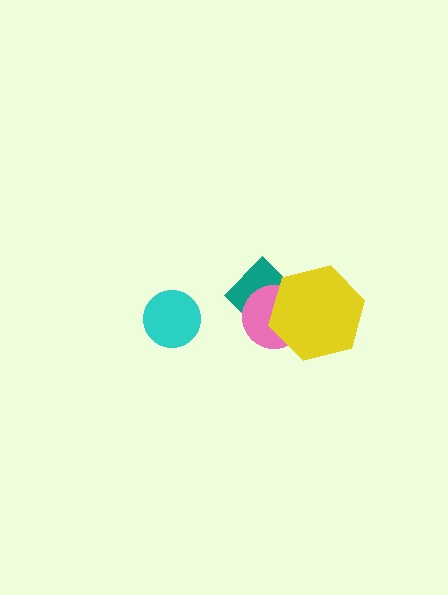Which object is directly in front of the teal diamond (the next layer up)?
The pink circle is directly in front of the teal diamond.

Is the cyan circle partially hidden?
No, no other shape covers it.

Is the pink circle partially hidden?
Yes, it is partially covered by another shape.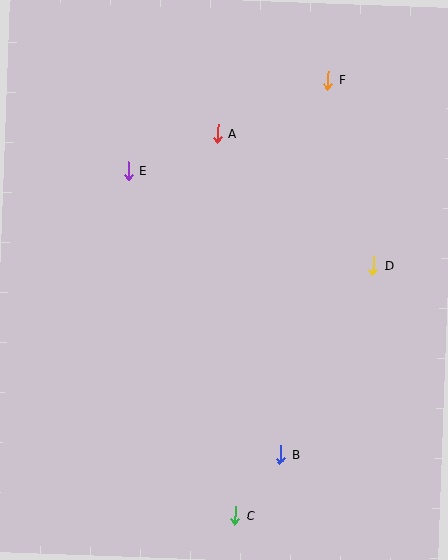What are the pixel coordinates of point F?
Point F is at (328, 80).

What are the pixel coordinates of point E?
Point E is at (128, 171).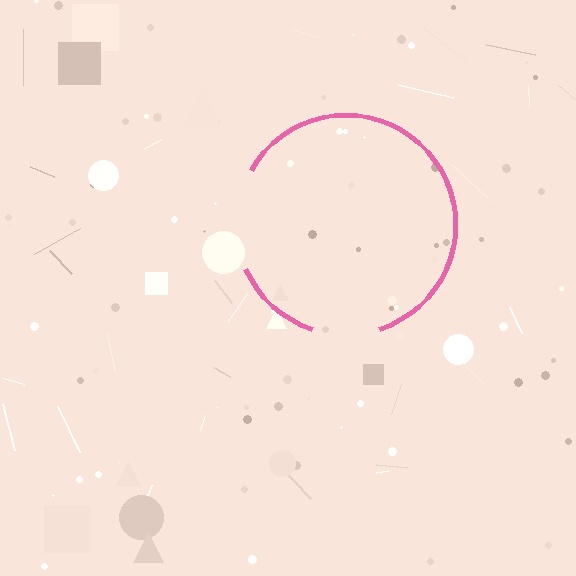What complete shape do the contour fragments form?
The contour fragments form a circle.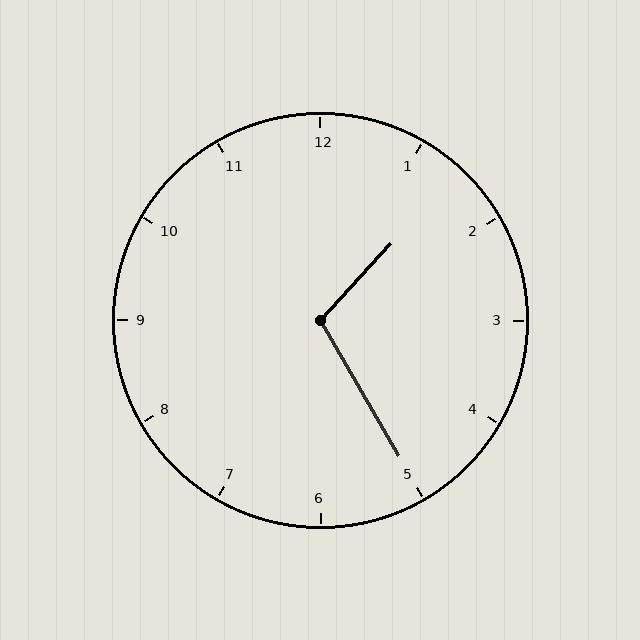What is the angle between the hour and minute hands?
Approximately 108 degrees.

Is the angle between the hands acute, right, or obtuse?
It is obtuse.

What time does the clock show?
1:25.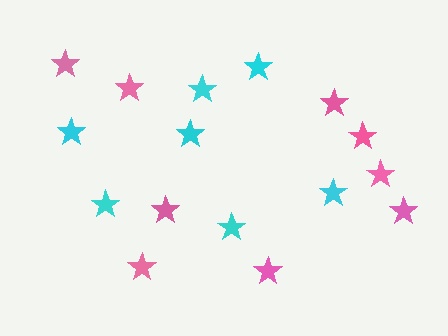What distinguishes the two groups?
There are 2 groups: one group of cyan stars (7) and one group of pink stars (9).